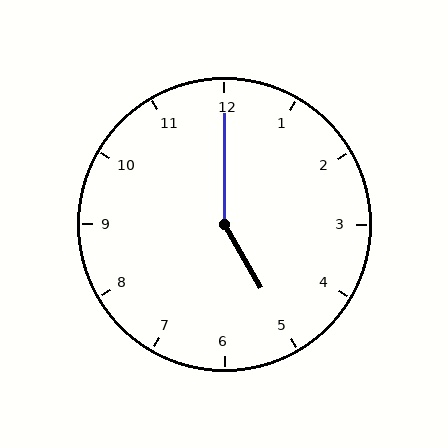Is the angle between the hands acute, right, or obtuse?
It is obtuse.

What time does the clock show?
5:00.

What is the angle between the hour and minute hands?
Approximately 150 degrees.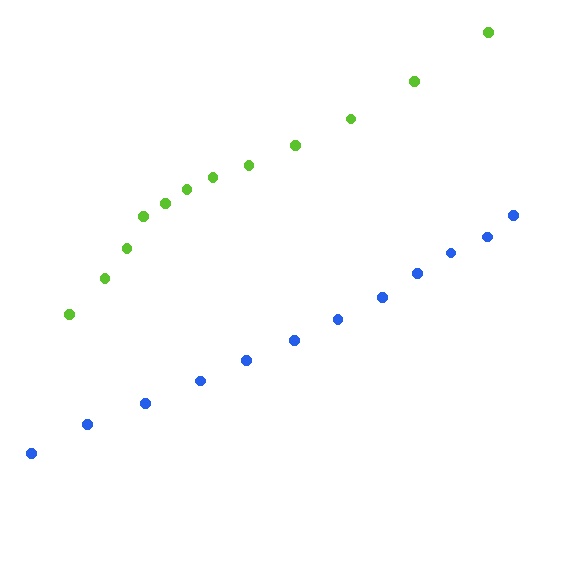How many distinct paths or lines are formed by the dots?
There are 2 distinct paths.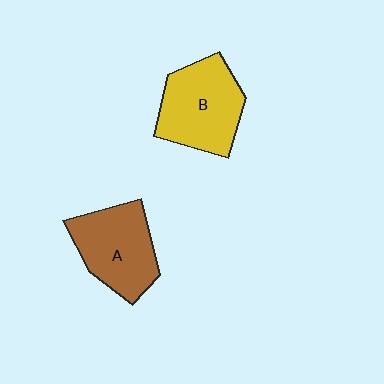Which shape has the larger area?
Shape B (yellow).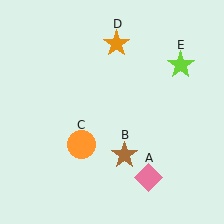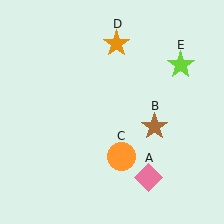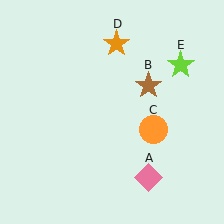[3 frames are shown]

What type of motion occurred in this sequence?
The brown star (object B), orange circle (object C) rotated counterclockwise around the center of the scene.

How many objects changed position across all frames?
2 objects changed position: brown star (object B), orange circle (object C).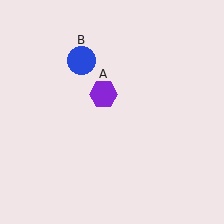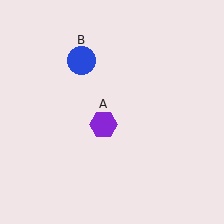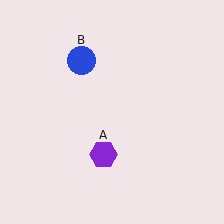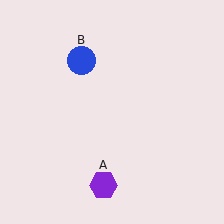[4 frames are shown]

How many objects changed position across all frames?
1 object changed position: purple hexagon (object A).